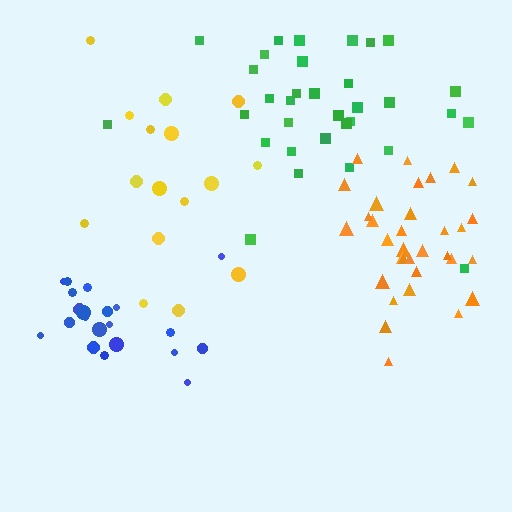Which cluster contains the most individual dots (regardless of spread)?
Green (33).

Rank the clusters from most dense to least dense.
orange, blue, green, yellow.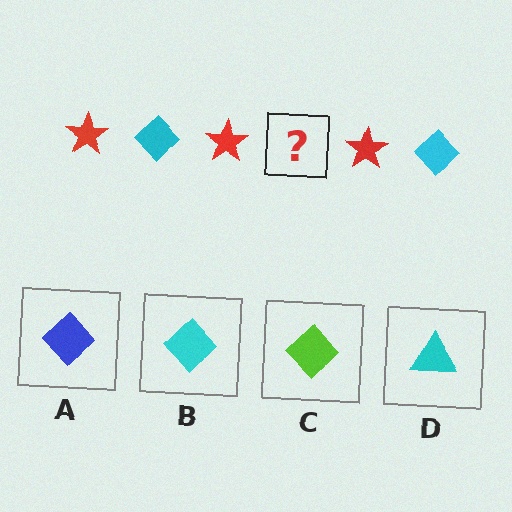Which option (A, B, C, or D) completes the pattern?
B.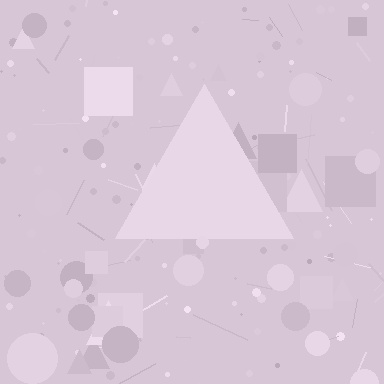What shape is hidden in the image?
A triangle is hidden in the image.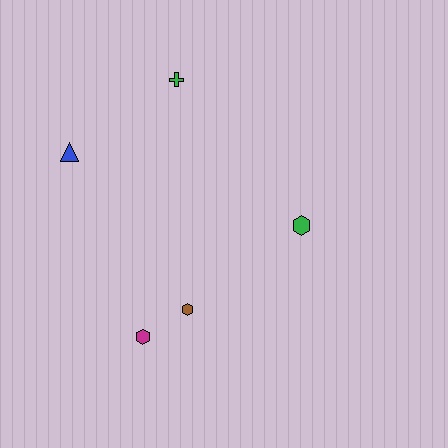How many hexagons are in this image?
There are 3 hexagons.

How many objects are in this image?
There are 5 objects.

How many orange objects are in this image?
There are no orange objects.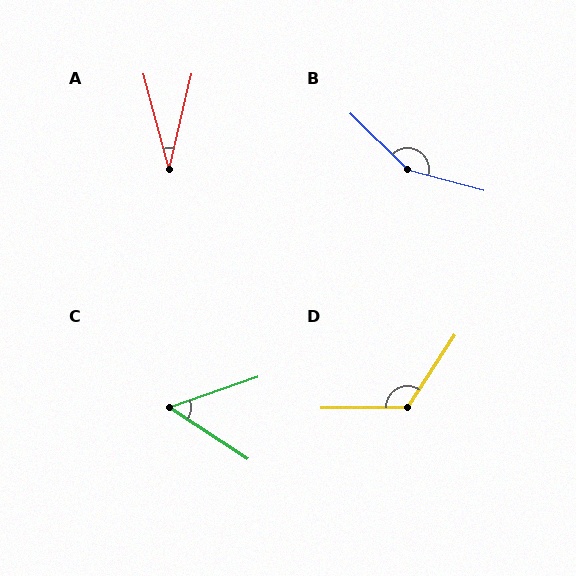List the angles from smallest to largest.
A (28°), C (52°), D (124°), B (150°).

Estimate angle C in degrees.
Approximately 52 degrees.